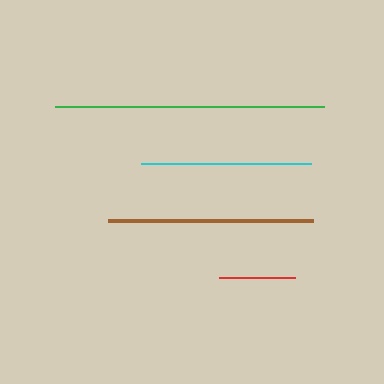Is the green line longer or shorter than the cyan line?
The green line is longer than the cyan line.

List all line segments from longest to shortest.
From longest to shortest: green, brown, cyan, red.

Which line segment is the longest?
The green line is the longest at approximately 268 pixels.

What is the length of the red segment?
The red segment is approximately 76 pixels long.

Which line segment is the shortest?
The red line is the shortest at approximately 76 pixels.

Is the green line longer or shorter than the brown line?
The green line is longer than the brown line.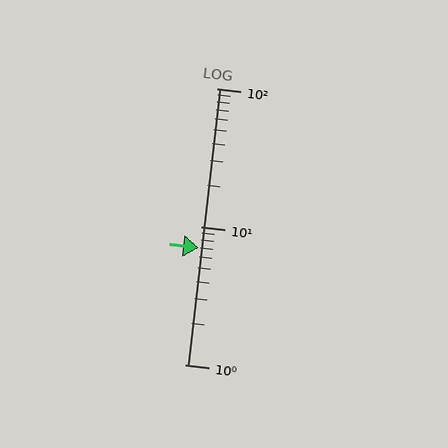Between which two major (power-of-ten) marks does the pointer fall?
The pointer is between 1 and 10.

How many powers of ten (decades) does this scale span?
The scale spans 2 decades, from 1 to 100.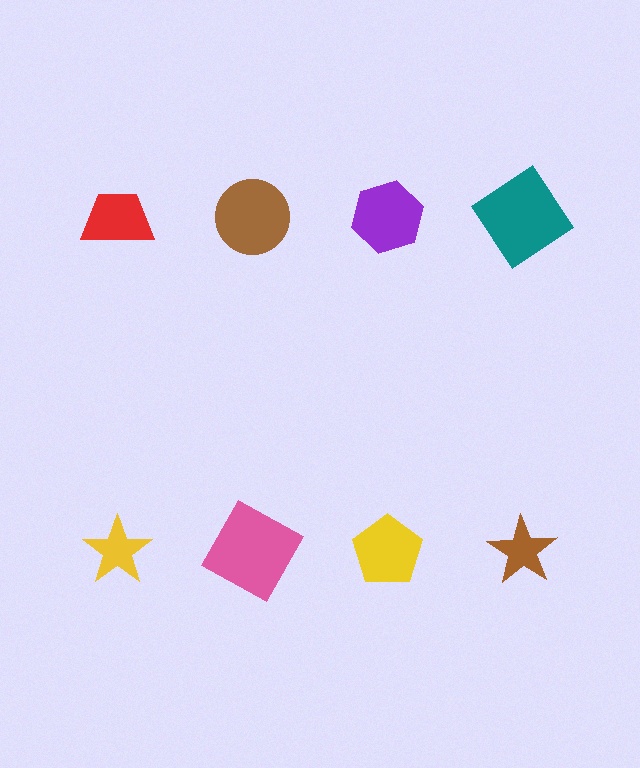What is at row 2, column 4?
A brown star.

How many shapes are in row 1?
4 shapes.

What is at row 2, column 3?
A yellow pentagon.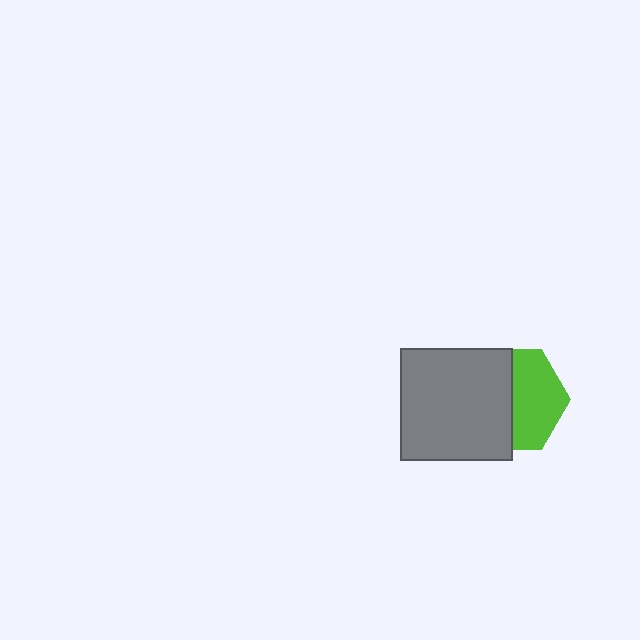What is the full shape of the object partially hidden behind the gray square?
The partially hidden object is a lime hexagon.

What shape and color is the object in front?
The object in front is a gray square.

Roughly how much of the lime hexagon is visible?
About half of it is visible (roughly 49%).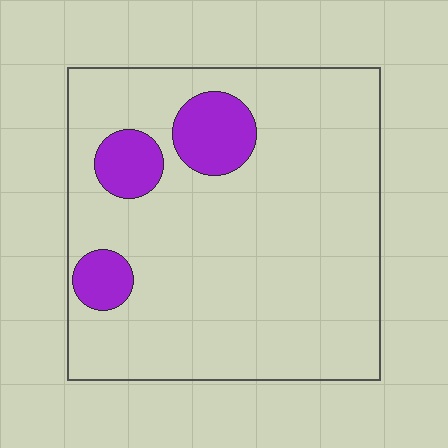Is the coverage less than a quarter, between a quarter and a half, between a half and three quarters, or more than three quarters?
Less than a quarter.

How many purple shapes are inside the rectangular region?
3.